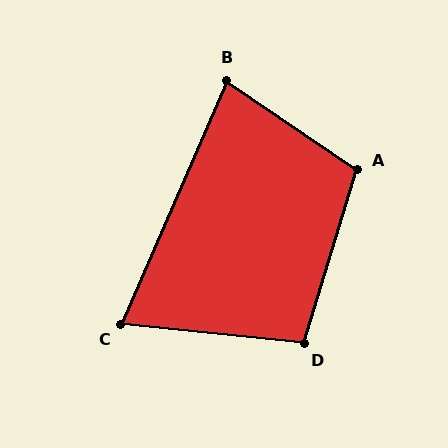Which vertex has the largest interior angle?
A, at approximately 108 degrees.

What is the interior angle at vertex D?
Approximately 101 degrees (obtuse).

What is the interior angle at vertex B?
Approximately 79 degrees (acute).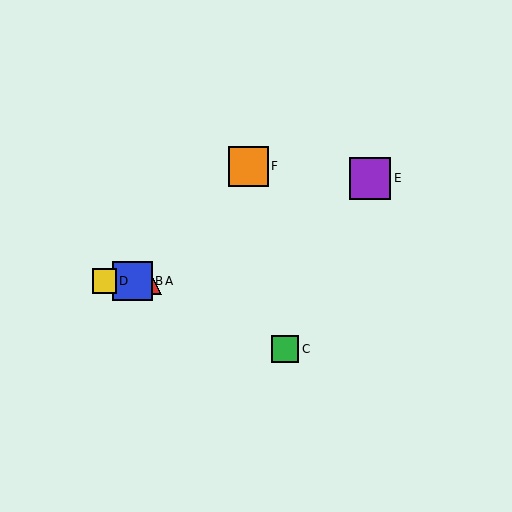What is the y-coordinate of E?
Object E is at y≈178.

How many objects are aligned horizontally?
3 objects (A, B, D) are aligned horizontally.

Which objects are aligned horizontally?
Objects A, B, D are aligned horizontally.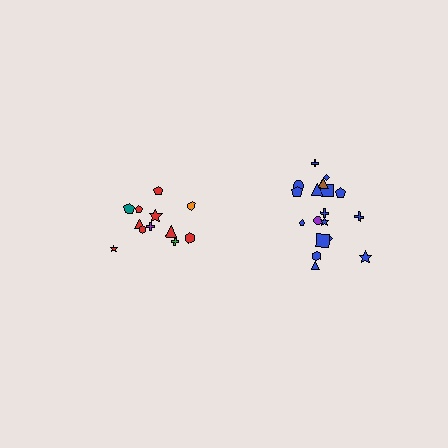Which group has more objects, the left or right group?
The right group.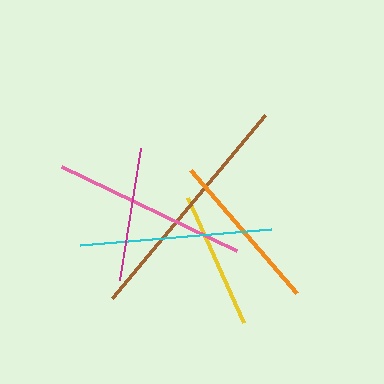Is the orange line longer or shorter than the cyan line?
The cyan line is longer than the orange line.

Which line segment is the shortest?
The magenta line is the shortest at approximately 134 pixels.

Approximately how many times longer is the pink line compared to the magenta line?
The pink line is approximately 1.5 times the length of the magenta line.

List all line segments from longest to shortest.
From longest to shortest: brown, pink, cyan, orange, yellow, magenta.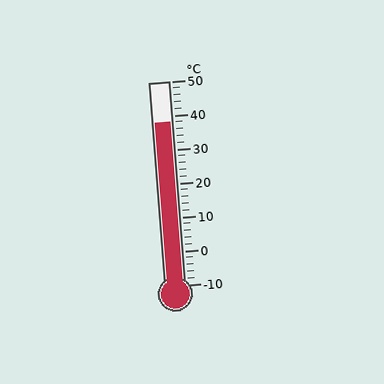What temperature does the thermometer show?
The thermometer shows approximately 38°C.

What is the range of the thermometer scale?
The thermometer scale ranges from -10°C to 50°C.